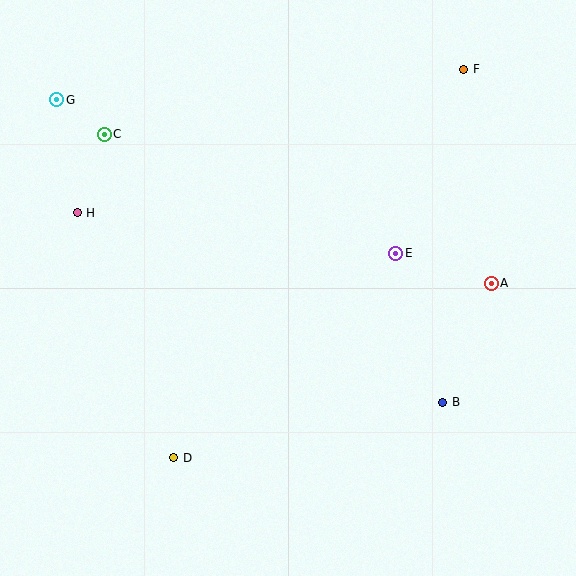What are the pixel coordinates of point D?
Point D is at (174, 458).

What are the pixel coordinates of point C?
Point C is at (104, 134).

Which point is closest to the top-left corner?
Point G is closest to the top-left corner.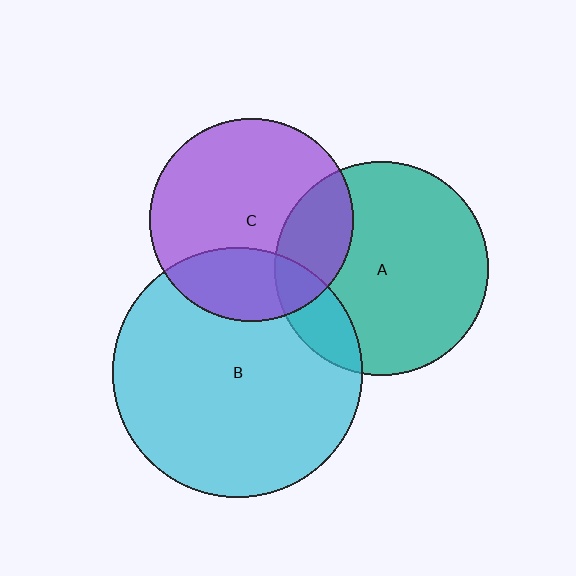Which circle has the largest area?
Circle B (cyan).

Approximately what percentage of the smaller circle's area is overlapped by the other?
Approximately 15%.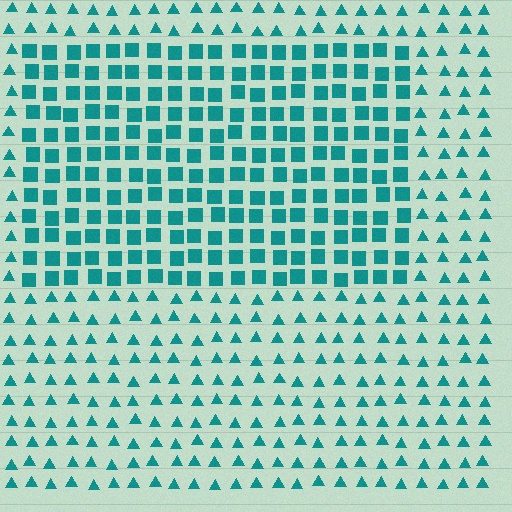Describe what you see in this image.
The image is filled with small teal elements arranged in a uniform grid. A rectangle-shaped region contains squares, while the surrounding area contains triangles. The boundary is defined purely by the change in element shape.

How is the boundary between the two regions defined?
The boundary is defined by a change in element shape: squares inside vs. triangles outside. All elements share the same color and spacing.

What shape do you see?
I see a rectangle.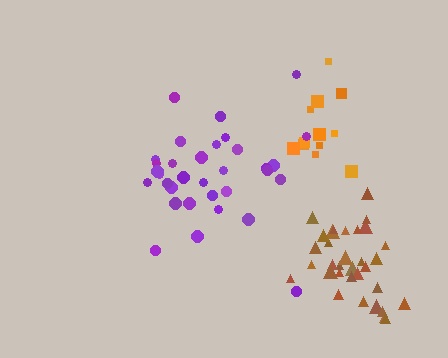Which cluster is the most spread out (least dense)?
Purple.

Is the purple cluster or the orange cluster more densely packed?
Orange.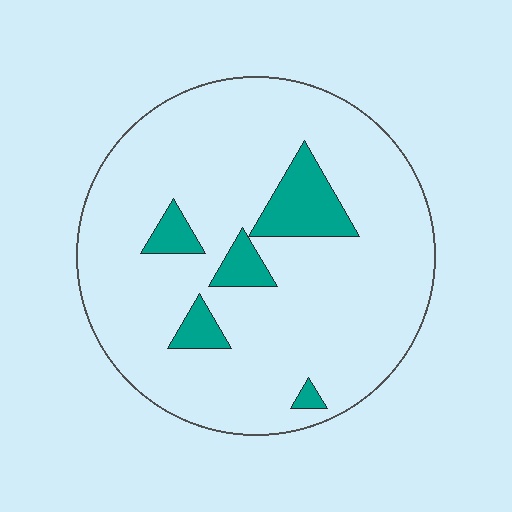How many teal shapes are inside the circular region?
5.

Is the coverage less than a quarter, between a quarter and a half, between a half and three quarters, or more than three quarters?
Less than a quarter.